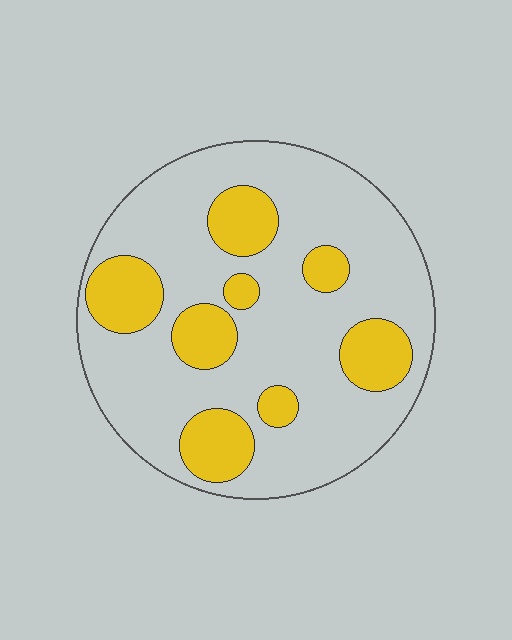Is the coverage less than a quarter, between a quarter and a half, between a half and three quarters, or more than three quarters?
Between a quarter and a half.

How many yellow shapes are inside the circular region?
8.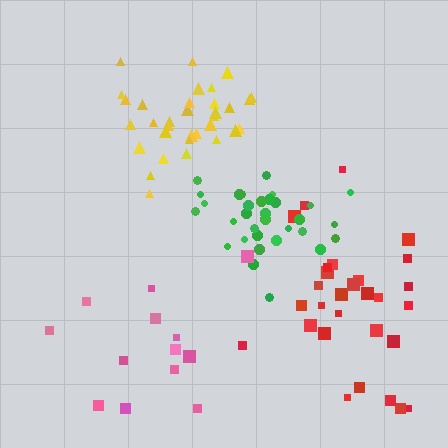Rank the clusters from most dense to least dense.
green, yellow, red, pink.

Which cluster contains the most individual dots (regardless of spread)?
Yellow (33).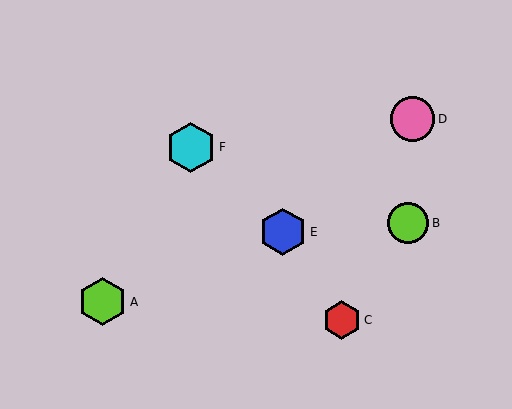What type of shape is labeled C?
Shape C is a red hexagon.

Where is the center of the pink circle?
The center of the pink circle is at (412, 119).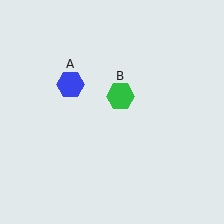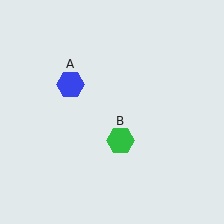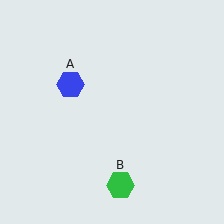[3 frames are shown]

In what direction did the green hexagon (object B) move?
The green hexagon (object B) moved down.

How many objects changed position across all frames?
1 object changed position: green hexagon (object B).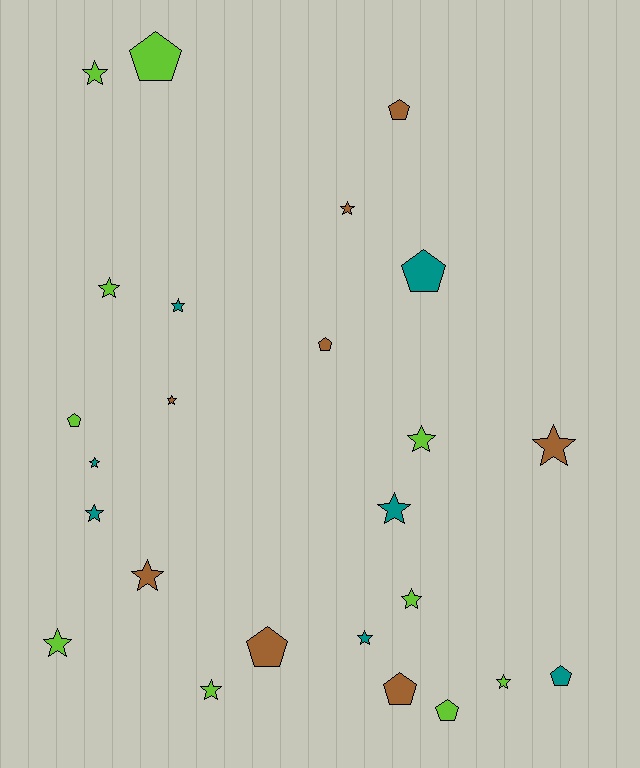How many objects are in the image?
There are 25 objects.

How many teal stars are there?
There are 5 teal stars.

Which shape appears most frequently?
Star, with 16 objects.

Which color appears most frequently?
Lime, with 10 objects.